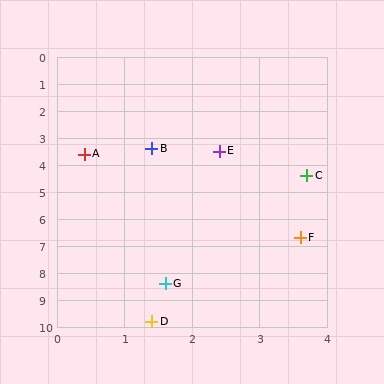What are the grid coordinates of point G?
Point G is at approximately (1.6, 8.4).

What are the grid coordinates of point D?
Point D is at approximately (1.4, 9.8).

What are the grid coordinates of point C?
Point C is at approximately (3.7, 4.4).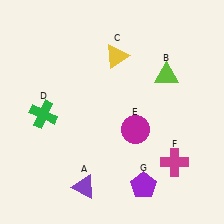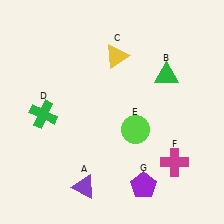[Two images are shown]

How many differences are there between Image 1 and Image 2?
There are 2 differences between the two images.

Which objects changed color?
B changed from lime to green. E changed from magenta to lime.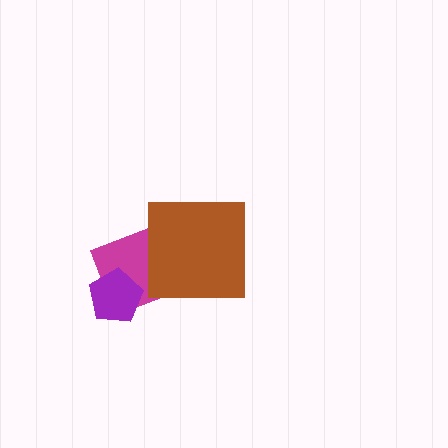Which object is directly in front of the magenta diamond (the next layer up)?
The brown square is directly in front of the magenta diamond.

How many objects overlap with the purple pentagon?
1 object overlaps with the purple pentagon.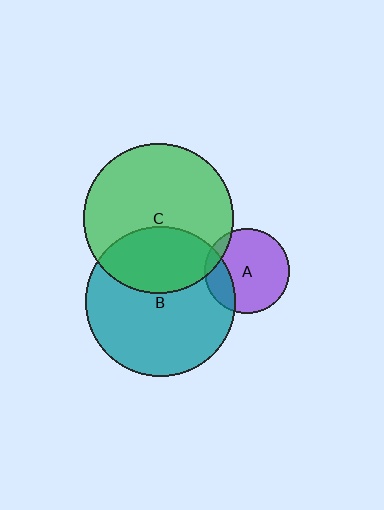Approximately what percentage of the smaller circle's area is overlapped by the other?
Approximately 35%.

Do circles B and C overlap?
Yes.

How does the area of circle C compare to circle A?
Approximately 3.1 times.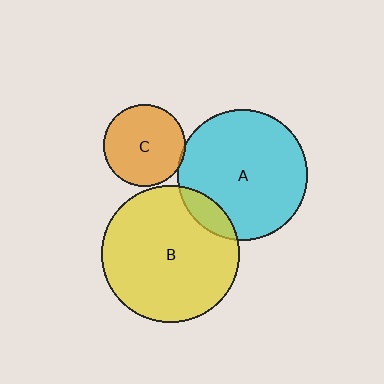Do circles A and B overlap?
Yes.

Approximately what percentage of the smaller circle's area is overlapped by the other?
Approximately 10%.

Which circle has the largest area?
Circle B (yellow).